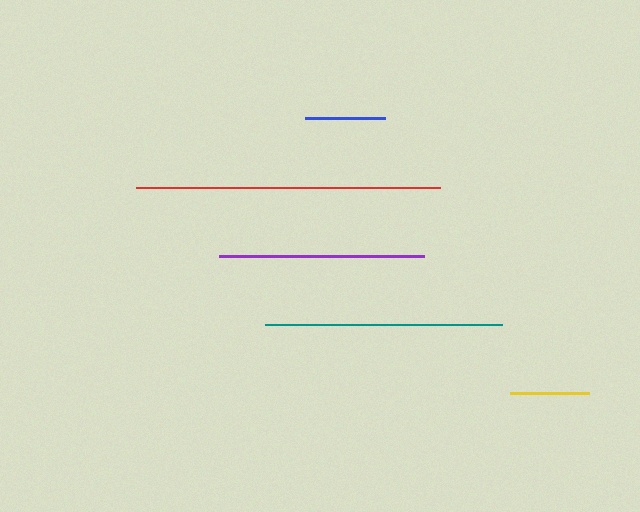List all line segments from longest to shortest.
From longest to shortest: red, teal, purple, blue, yellow.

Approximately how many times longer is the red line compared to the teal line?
The red line is approximately 1.3 times the length of the teal line.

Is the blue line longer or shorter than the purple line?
The purple line is longer than the blue line.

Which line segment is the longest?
The red line is the longest at approximately 304 pixels.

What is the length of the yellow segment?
The yellow segment is approximately 79 pixels long.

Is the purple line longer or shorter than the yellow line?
The purple line is longer than the yellow line.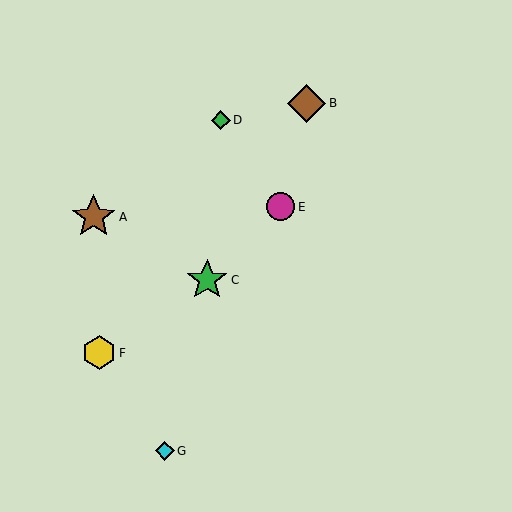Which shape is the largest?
The brown star (labeled A) is the largest.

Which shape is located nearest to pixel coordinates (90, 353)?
The yellow hexagon (labeled F) at (99, 353) is nearest to that location.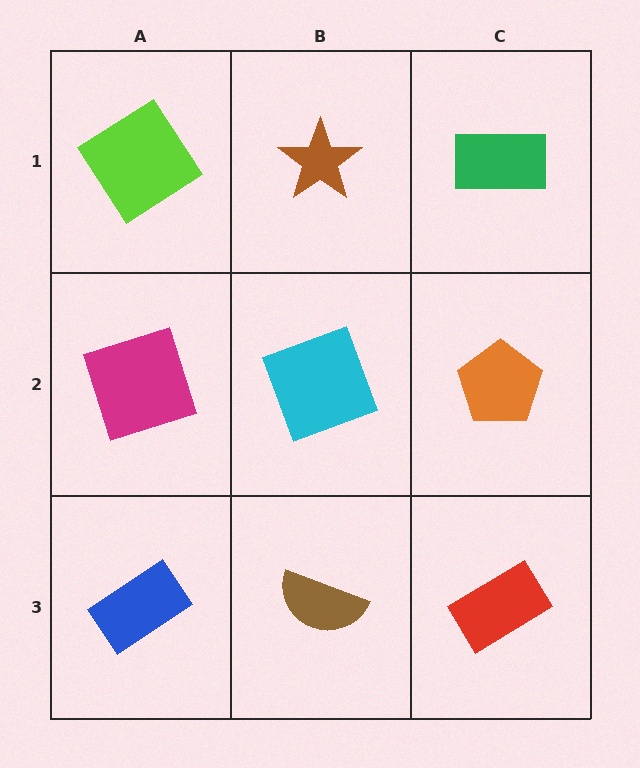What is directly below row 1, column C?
An orange pentagon.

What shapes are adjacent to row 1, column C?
An orange pentagon (row 2, column C), a brown star (row 1, column B).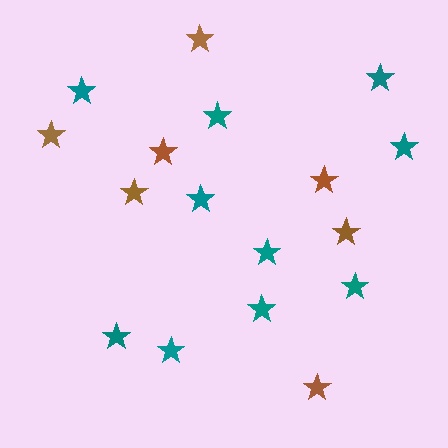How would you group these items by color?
There are 2 groups: one group of brown stars (7) and one group of teal stars (10).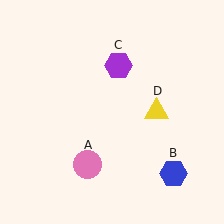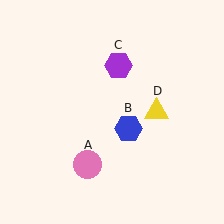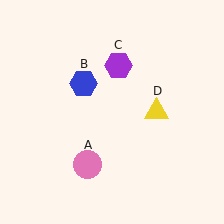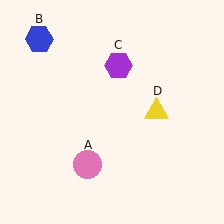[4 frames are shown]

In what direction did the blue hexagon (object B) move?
The blue hexagon (object B) moved up and to the left.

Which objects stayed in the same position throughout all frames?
Pink circle (object A) and purple hexagon (object C) and yellow triangle (object D) remained stationary.